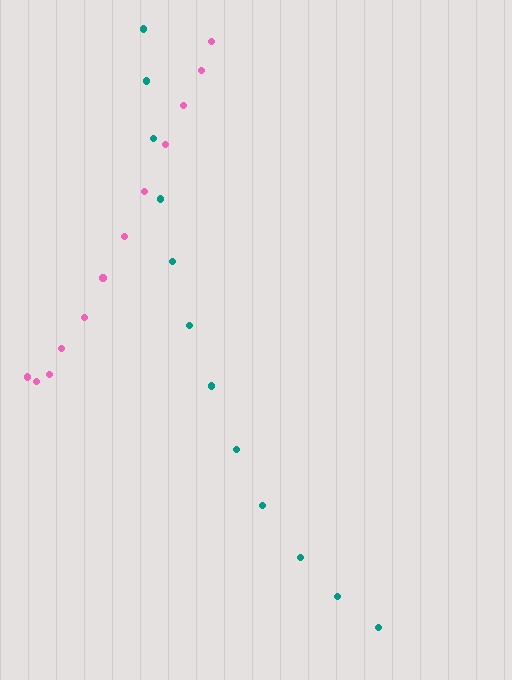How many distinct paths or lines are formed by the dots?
There are 2 distinct paths.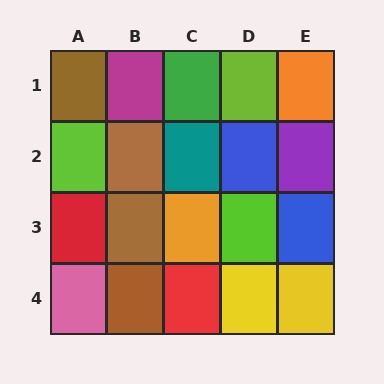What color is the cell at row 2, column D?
Blue.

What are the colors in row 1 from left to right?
Brown, magenta, green, lime, orange.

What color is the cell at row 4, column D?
Yellow.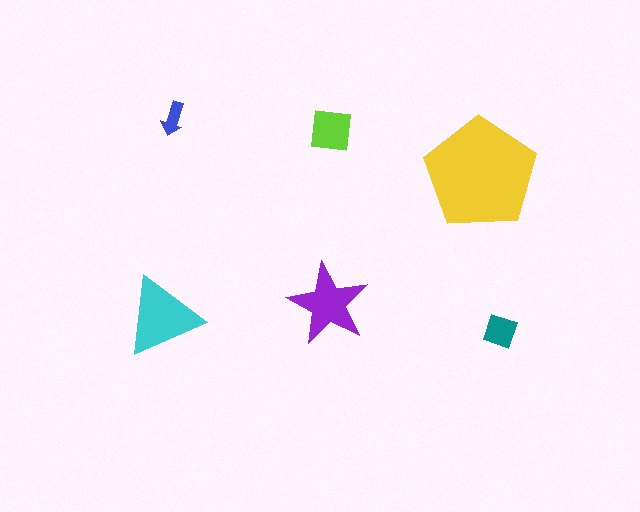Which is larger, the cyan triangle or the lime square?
The cyan triangle.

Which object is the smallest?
The blue arrow.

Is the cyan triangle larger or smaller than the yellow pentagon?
Smaller.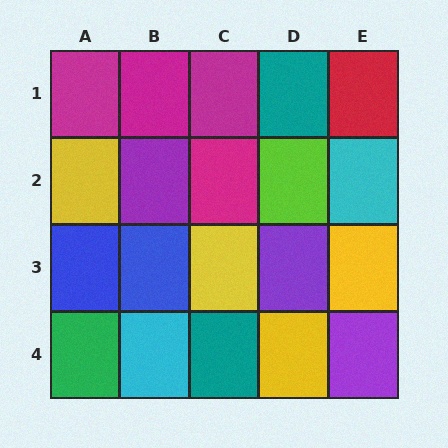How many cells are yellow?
4 cells are yellow.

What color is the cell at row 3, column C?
Yellow.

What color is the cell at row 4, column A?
Green.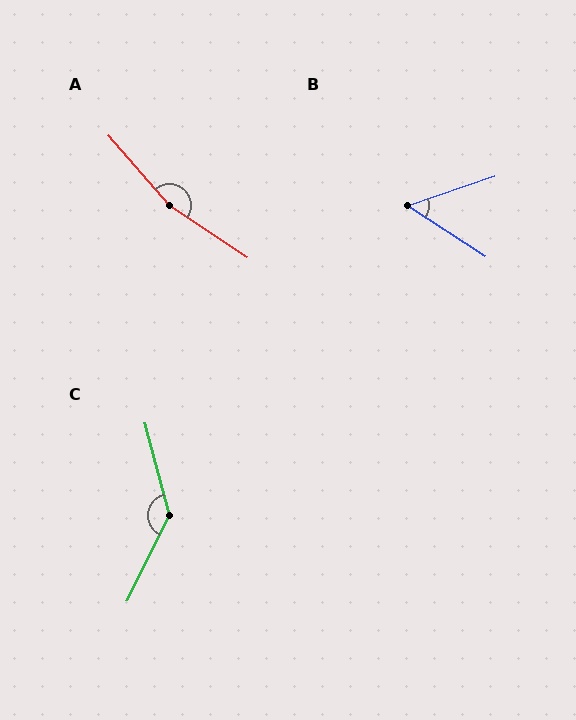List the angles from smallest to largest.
B (52°), C (139°), A (165°).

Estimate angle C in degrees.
Approximately 139 degrees.